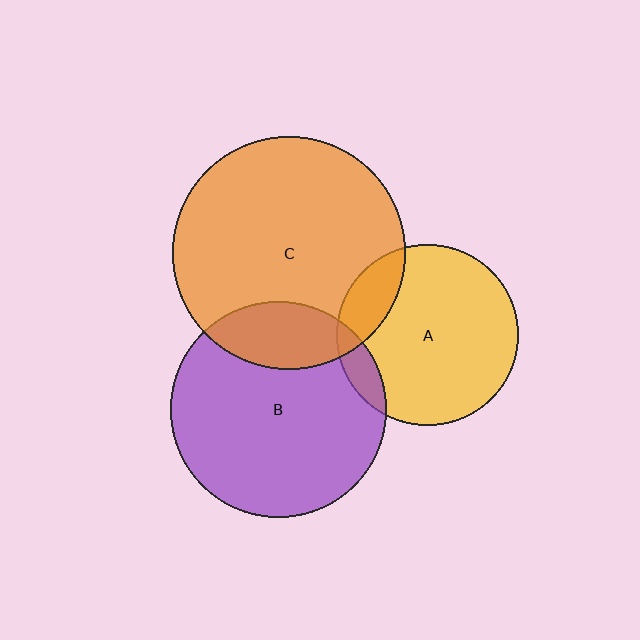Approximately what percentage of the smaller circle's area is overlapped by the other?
Approximately 20%.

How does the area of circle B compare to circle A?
Approximately 1.4 times.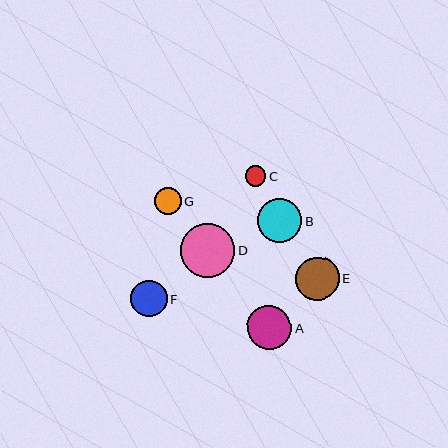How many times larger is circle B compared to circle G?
Circle B is approximately 1.6 times the size of circle G.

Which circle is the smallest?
Circle C is the smallest with a size of approximately 20 pixels.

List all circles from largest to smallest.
From largest to smallest: D, A, B, E, F, G, C.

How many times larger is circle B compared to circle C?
Circle B is approximately 2.2 times the size of circle C.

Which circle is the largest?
Circle D is the largest with a size of approximately 54 pixels.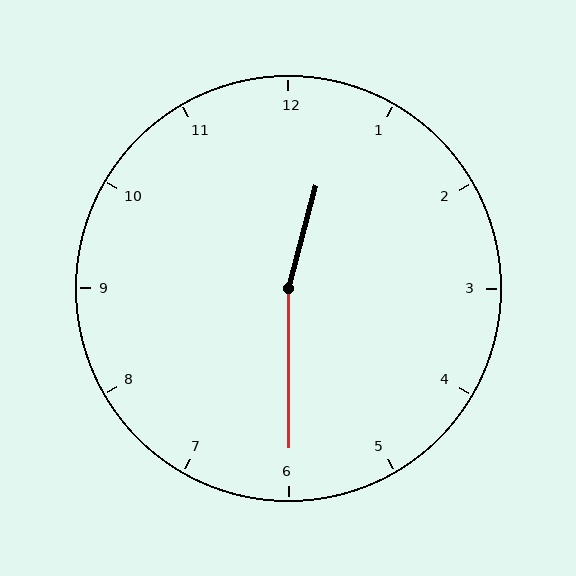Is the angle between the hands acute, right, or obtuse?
It is obtuse.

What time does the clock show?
12:30.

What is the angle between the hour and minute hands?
Approximately 165 degrees.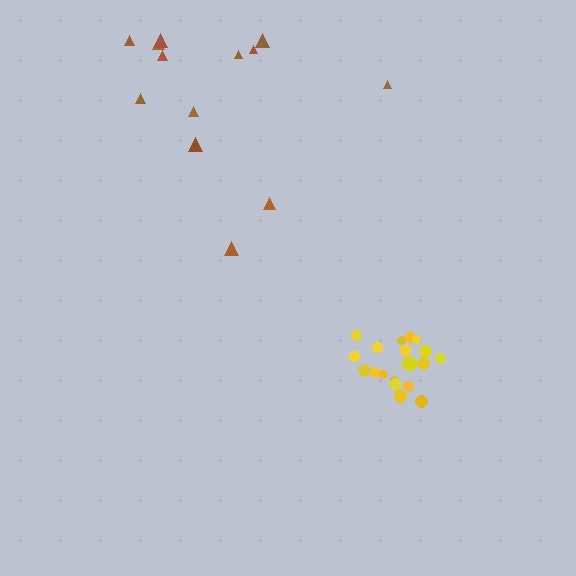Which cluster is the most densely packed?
Yellow.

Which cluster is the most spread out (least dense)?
Brown.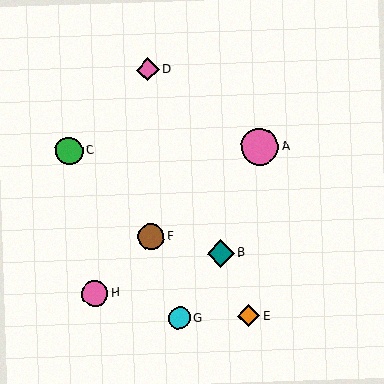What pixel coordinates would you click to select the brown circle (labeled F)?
Click at (151, 237) to select the brown circle F.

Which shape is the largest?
The pink circle (labeled A) is the largest.